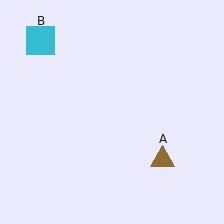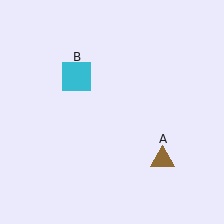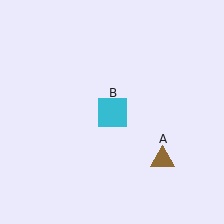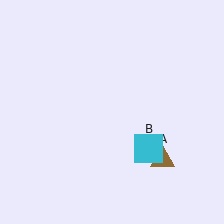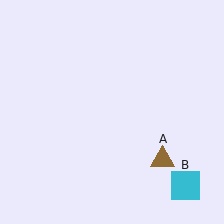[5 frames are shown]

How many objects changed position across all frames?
1 object changed position: cyan square (object B).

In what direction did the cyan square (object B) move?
The cyan square (object B) moved down and to the right.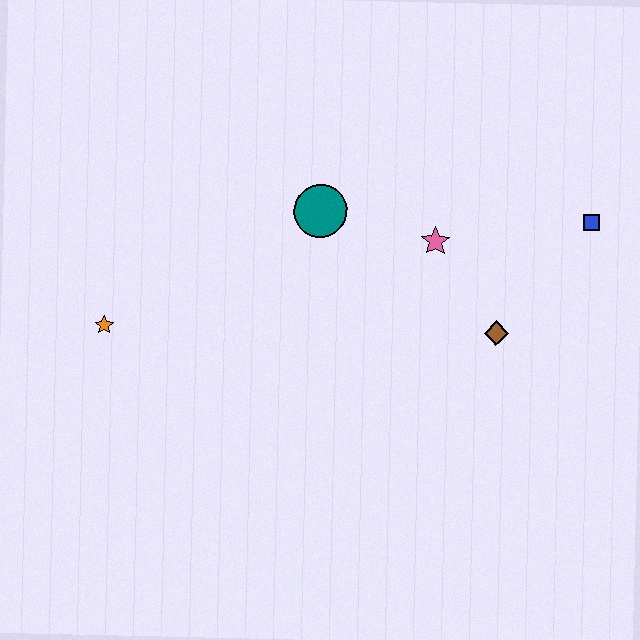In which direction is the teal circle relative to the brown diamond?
The teal circle is to the left of the brown diamond.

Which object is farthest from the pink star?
The orange star is farthest from the pink star.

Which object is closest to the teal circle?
The pink star is closest to the teal circle.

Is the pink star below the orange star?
No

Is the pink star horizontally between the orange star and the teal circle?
No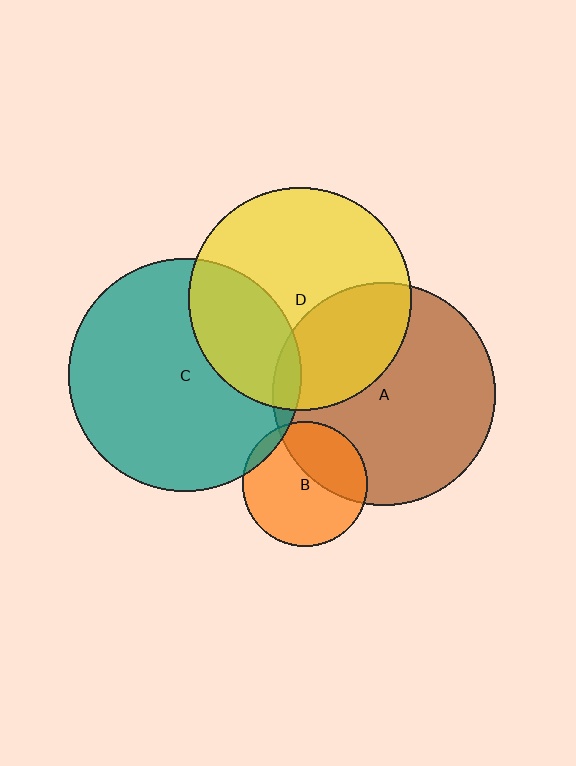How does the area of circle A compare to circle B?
Approximately 3.2 times.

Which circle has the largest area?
Circle C (teal).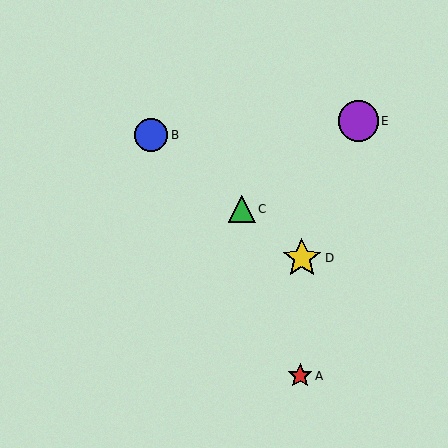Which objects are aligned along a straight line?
Objects B, C, D are aligned along a straight line.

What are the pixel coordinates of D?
Object D is at (302, 258).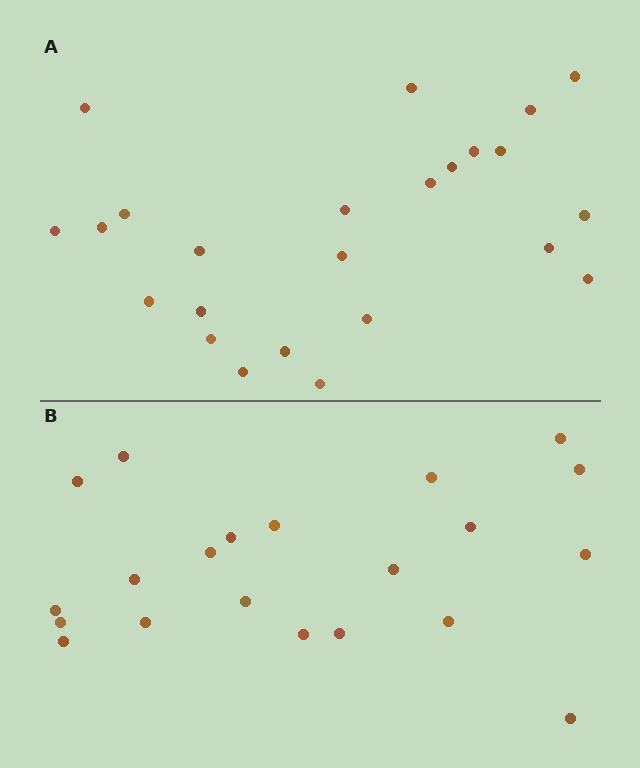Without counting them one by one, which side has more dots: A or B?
Region A (the top region) has more dots.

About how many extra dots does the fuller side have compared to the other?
Region A has just a few more — roughly 2 or 3 more dots than region B.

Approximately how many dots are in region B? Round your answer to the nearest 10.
About 20 dots. (The exact count is 21, which rounds to 20.)